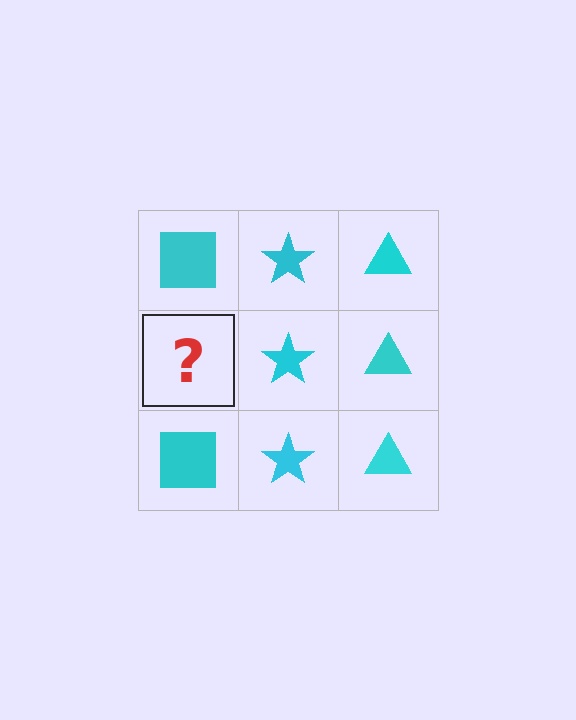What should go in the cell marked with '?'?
The missing cell should contain a cyan square.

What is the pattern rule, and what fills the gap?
The rule is that each column has a consistent shape. The gap should be filled with a cyan square.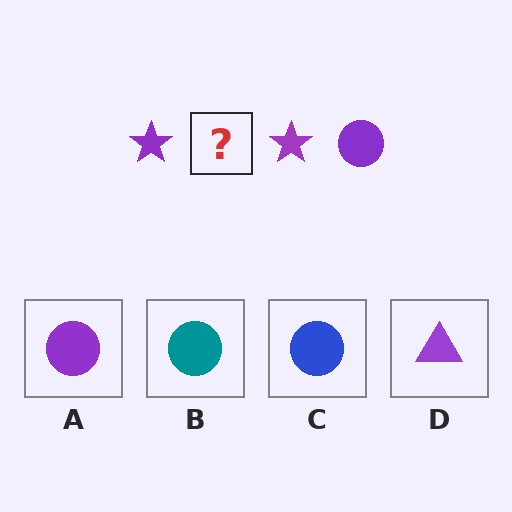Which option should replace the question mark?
Option A.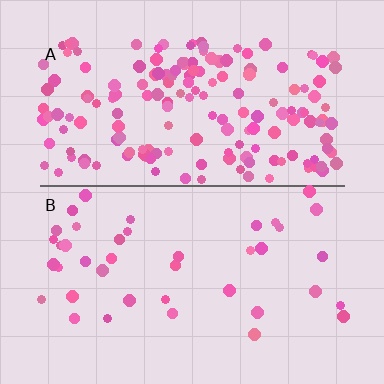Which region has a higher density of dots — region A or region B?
A (the top).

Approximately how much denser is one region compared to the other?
Approximately 4.2× — region A over region B.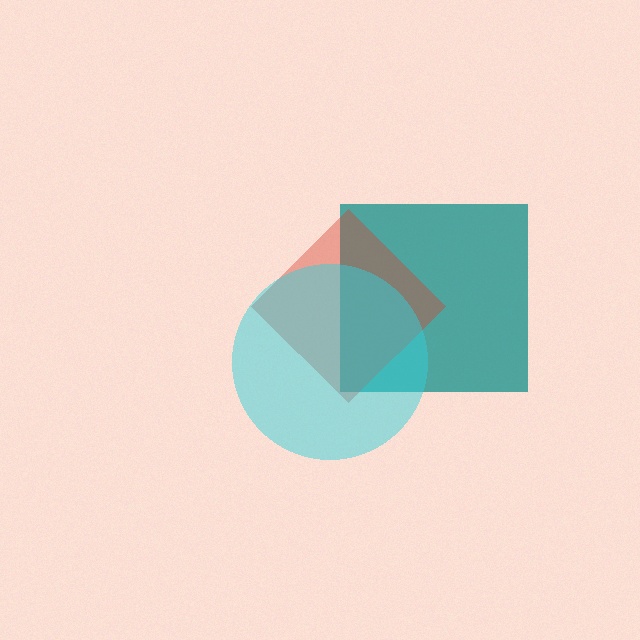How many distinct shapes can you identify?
There are 3 distinct shapes: a teal square, a red diamond, a cyan circle.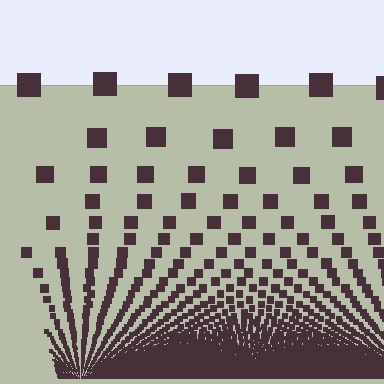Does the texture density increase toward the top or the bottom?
Density increases toward the bottom.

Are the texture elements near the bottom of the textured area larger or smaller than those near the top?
Smaller. The gradient is inverted — elements near the bottom are smaller and denser.